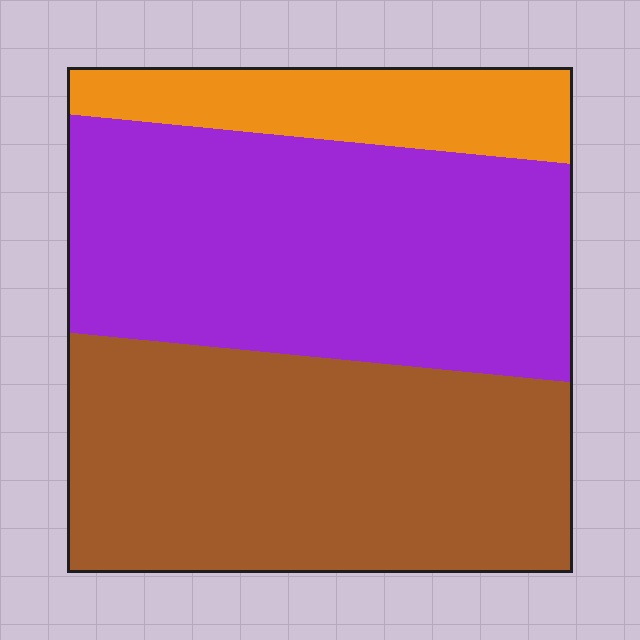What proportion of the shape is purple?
Purple covers around 45% of the shape.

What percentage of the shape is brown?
Brown covers about 45% of the shape.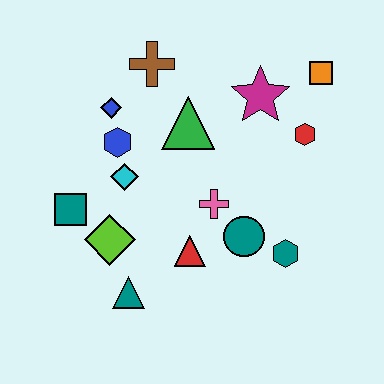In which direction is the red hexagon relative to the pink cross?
The red hexagon is to the right of the pink cross.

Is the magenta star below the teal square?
No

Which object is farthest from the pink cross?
The orange square is farthest from the pink cross.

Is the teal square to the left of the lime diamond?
Yes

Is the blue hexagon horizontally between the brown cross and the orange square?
No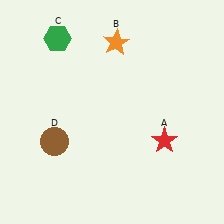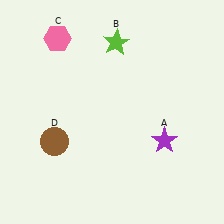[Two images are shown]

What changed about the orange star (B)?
In Image 1, B is orange. In Image 2, it changed to lime.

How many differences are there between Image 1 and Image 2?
There are 3 differences between the two images.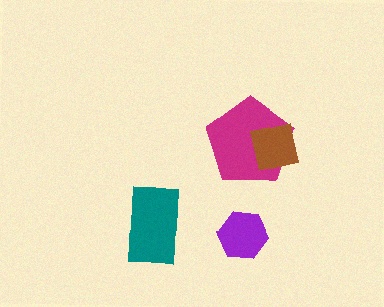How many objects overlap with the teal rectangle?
0 objects overlap with the teal rectangle.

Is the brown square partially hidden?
No, no other shape covers it.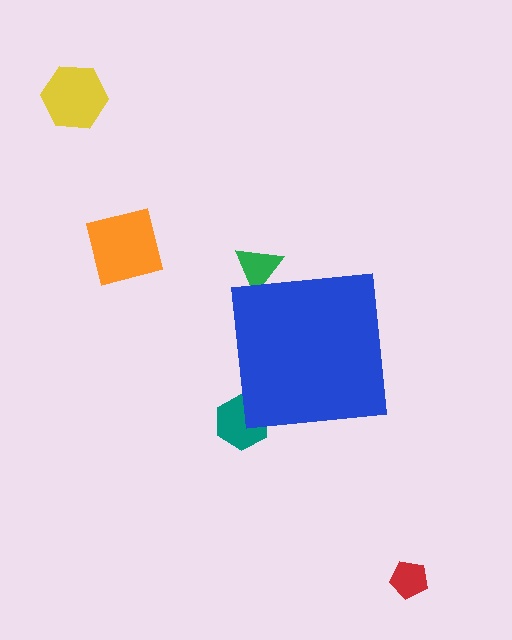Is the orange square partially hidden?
No, the orange square is fully visible.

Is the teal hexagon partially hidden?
Yes, the teal hexagon is partially hidden behind the blue square.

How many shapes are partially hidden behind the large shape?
2 shapes are partially hidden.